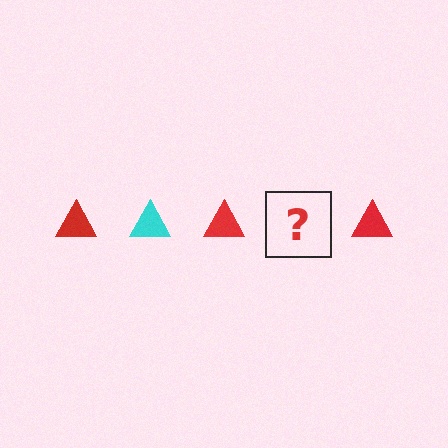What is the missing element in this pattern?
The missing element is a cyan triangle.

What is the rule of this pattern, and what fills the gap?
The rule is that the pattern cycles through red, cyan triangles. The gap should be filled with a cyan triangle.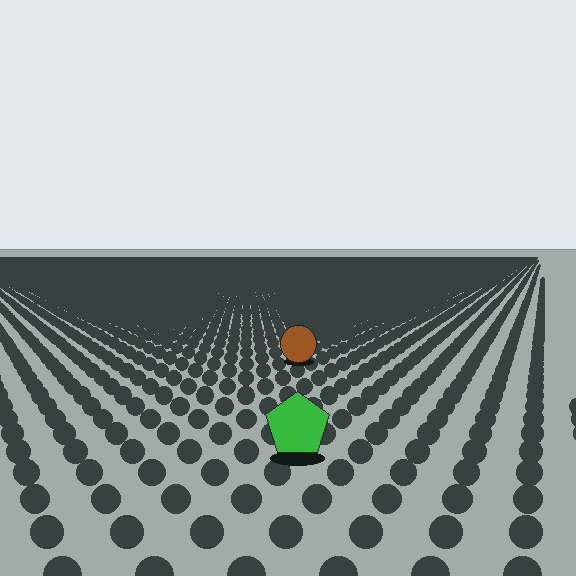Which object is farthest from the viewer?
The brown circle is farthest from the viewer. It appears smaller and the ground texture around it is denser.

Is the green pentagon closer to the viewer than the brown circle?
Yes. The green pentagon is closer — you can tell from the texture gradient: the ground texture is coarser near it.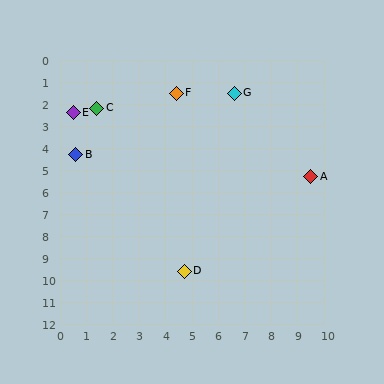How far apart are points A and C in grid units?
Points A and C are about 8.7 grid units apart.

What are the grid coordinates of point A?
Point A is at approximately (9.5, 5.3).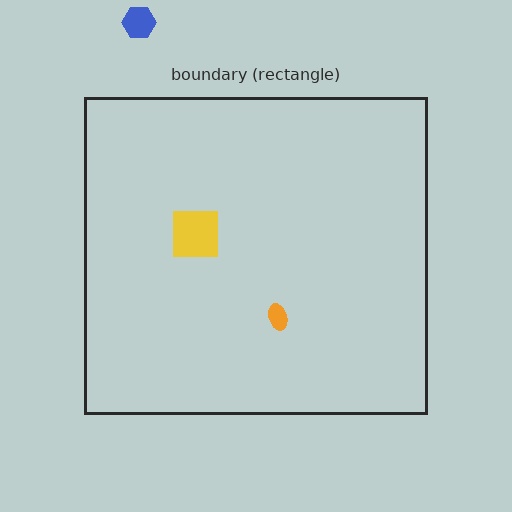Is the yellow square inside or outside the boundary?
Inside.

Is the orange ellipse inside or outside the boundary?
Inside.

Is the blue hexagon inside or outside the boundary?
Outside.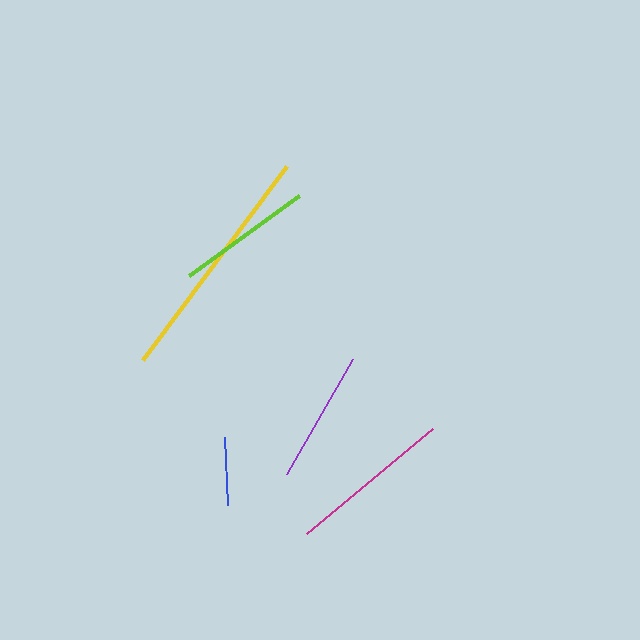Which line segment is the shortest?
The blue line is the shortest at approximately 68 pixels.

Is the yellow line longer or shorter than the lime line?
The yellow line is longer than the lime line.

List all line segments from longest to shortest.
From longest to shortest: yellow, magenta, lime, purple, blue.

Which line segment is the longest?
The yellow line is the longest at approximately 242 pixels.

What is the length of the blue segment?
The blue segment is approximately 68 pixels long.